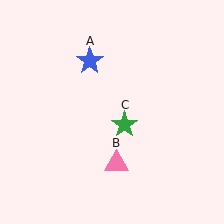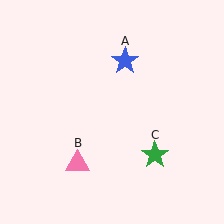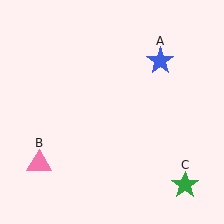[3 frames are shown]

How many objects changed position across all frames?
3 objects changed position: blue star (object A), pink triangle (object B), green star (object C).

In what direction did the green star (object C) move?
The green star (object C) moved down and to the right.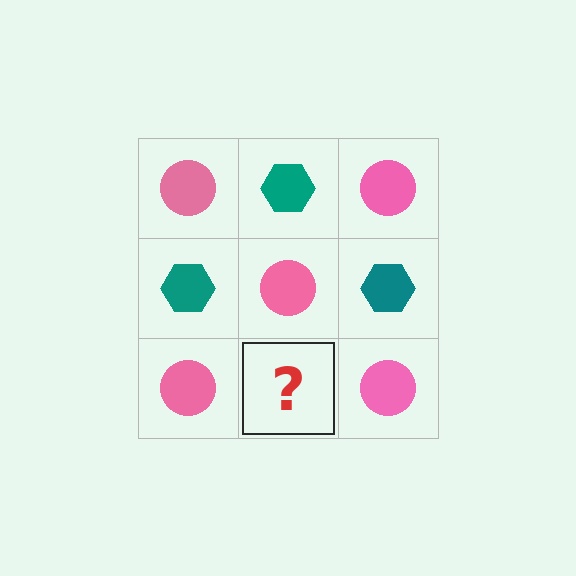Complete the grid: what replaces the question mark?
The question mark should be replaced with a teal hexagon.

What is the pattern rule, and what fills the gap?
The rule is that it alternates pink circle and teal hexagon in a checkerboard pattern. The gap should be filled with a teal hexagon.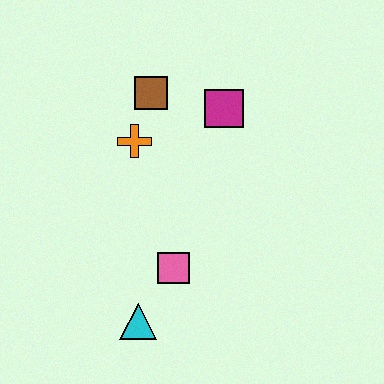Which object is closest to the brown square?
The orange cross is closest to the brown square.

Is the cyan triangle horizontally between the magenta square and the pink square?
No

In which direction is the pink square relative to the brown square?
The pink square is below the brown square.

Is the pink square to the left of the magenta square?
Yes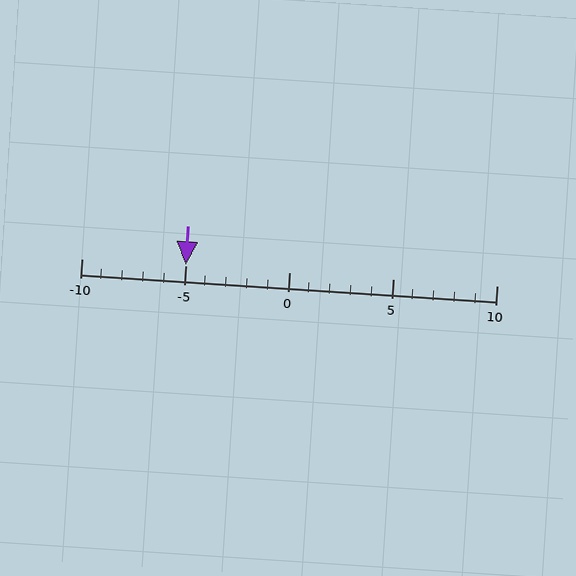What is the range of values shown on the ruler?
The ruler shows values from -10 to 10.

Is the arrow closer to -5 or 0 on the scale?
The arrow is closer to -5.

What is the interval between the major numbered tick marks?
The major tick marks are spaced 5 units apart.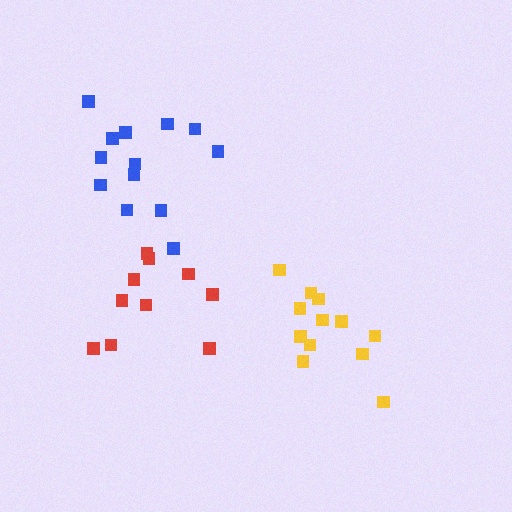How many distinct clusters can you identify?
There are 3 distinct clusters.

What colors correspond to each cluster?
The clusters are colored: blue, red, yellow.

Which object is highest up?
The blue cluster is topmost.